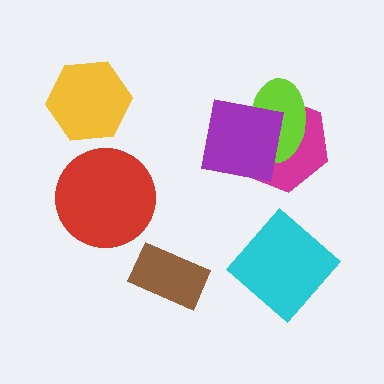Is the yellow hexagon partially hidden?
No, no other shape covers it.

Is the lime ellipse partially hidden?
Yes, it is partially covered by another shape.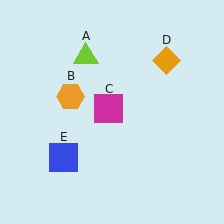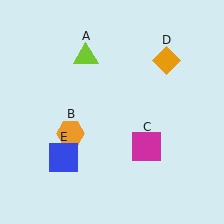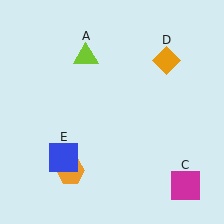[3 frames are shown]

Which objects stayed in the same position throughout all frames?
Lime triangle (object A) and orange diamond (object D) and blue square (object E) remained stationary.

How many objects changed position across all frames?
2 objects changed position: orange hexagon (object B), magenta square (object C).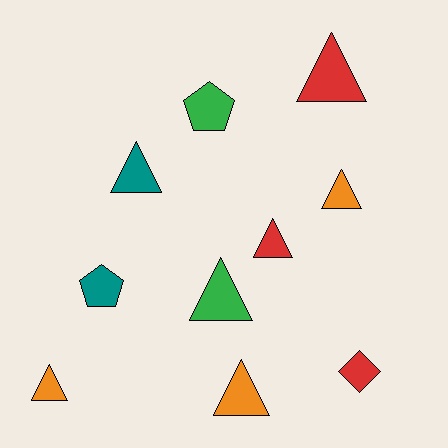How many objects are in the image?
There are 10 objects.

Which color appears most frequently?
Red, with 3 objects.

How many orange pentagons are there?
There are no orange pentagons.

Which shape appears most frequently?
Triangle, with 7 objects.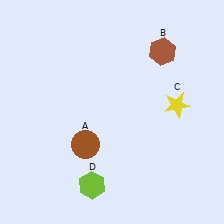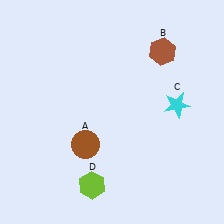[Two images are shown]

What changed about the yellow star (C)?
In Image 1, C is yellow. In Image 2, it changed to cyan.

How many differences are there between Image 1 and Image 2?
There is 1 difference between the two images.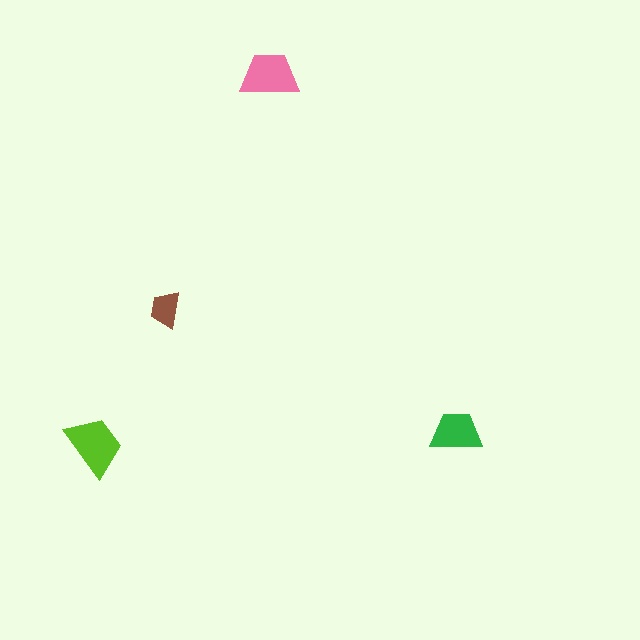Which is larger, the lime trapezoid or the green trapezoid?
The lime one.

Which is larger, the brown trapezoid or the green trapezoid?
The green one.